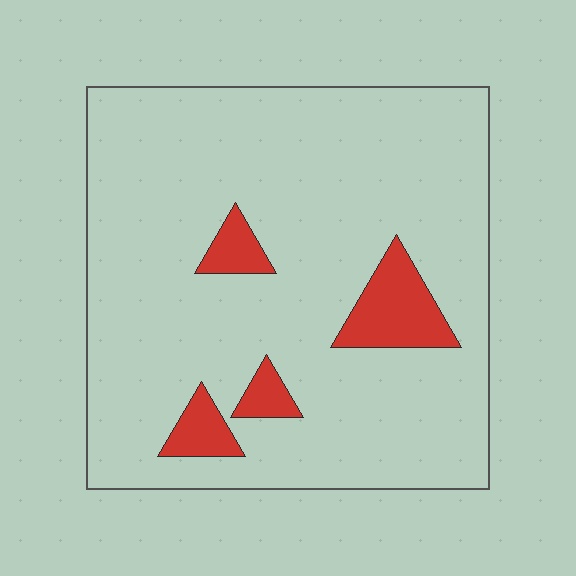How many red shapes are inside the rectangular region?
4.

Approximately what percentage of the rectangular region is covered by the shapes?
Approximately 10%.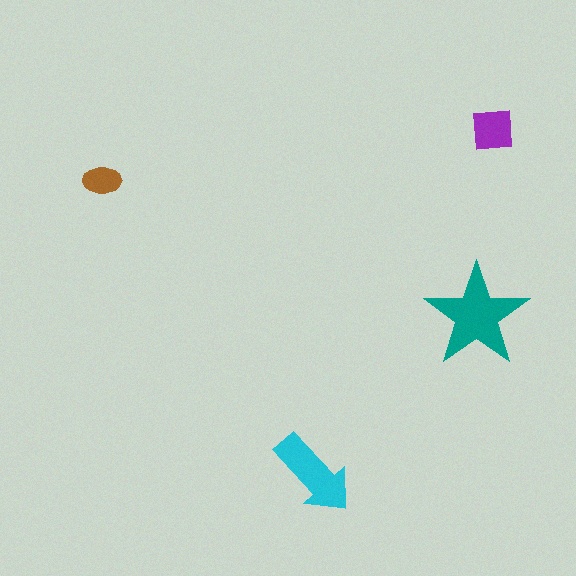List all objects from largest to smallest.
The teal star, the cyan arrow, the purple square, the brown ellipse.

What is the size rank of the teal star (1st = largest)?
1st.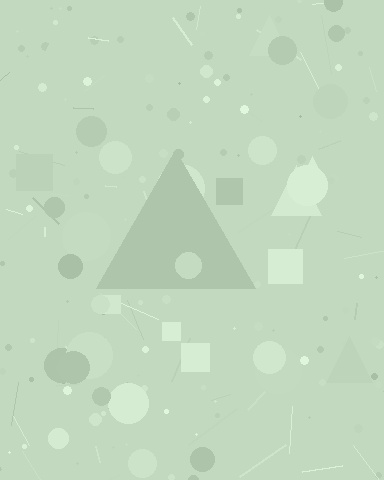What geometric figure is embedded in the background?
A triangle is embedded in the background.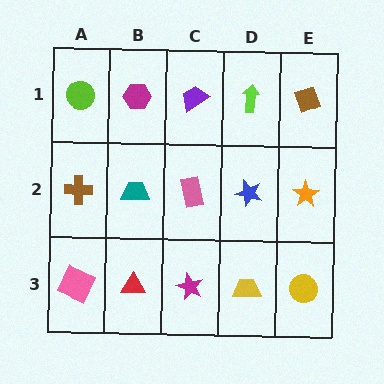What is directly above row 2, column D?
A lime arrow.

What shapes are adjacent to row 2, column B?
A magenta hexagon (row 1, column B), a red triangle (row 3, column B), a brown cross (row 2, column A), a pink rectangle (row 2, column C).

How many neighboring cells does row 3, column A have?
2.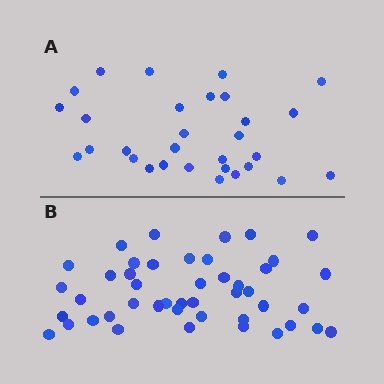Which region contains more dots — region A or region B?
Region B (the bottom region) has more dots.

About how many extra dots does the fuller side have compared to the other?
Region B has approximately 15 more dots than region A.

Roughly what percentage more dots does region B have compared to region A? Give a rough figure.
About 50% more.